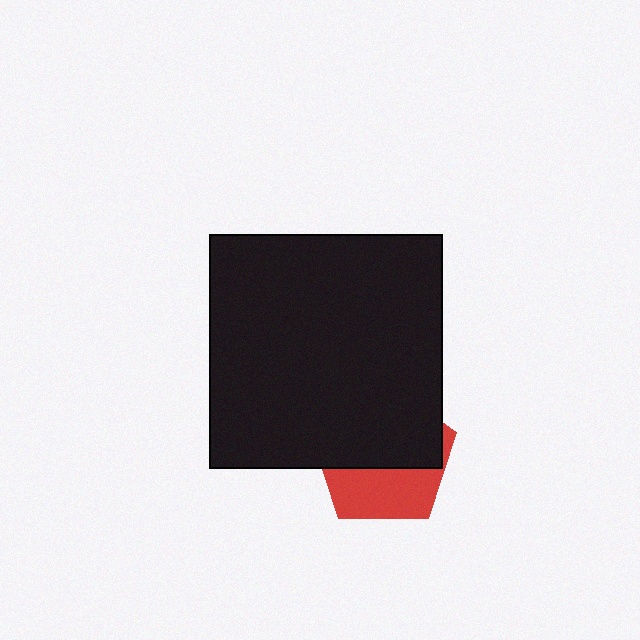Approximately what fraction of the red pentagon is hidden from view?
Roughly 60% of the red pentagon is hidden behind the black square.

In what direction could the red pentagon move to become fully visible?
The red pentagon could move down. That would shift it out from behind the black square entirely.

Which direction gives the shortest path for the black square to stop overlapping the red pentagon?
Moving up gives the shortest separation.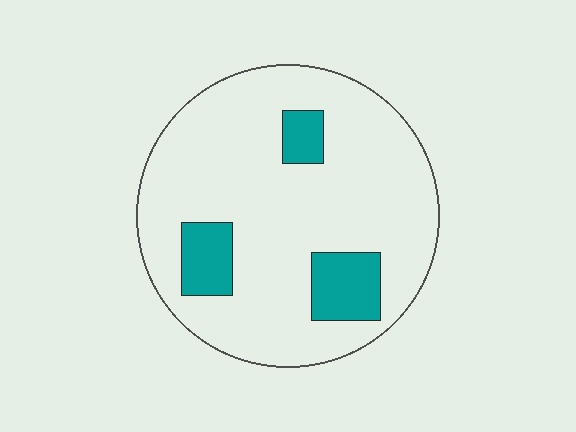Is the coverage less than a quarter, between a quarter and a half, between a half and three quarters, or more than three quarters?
Less than a quarter.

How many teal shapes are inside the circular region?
3.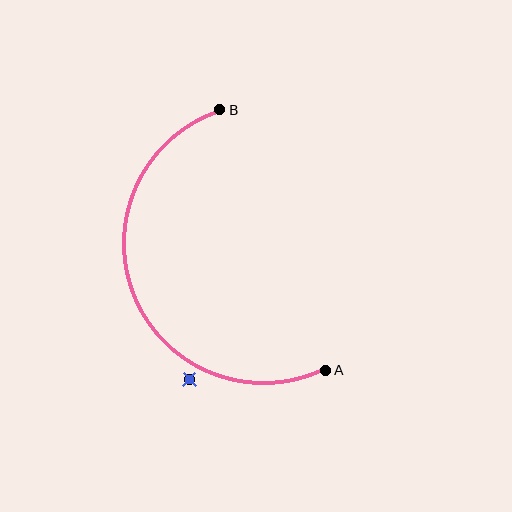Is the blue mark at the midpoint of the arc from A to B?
No — the blue mark does not lie on the arc at all. It sits slightly outside the curve.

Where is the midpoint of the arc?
The arc midpoint is the point on the curve farthest from the straight line joining A and B. It sits to the left of that line.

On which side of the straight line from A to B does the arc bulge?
The arc bulges to the left of the straight line connecting A and B.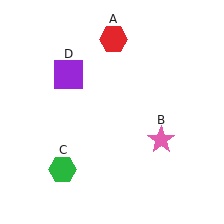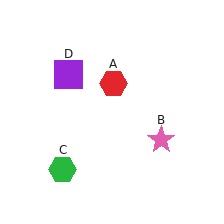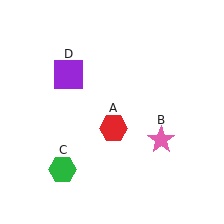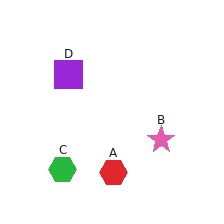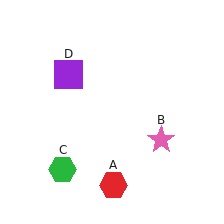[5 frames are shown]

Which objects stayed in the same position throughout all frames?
Pink star (object B) and green hexagon (object C) and purple square (object D) remained stationary.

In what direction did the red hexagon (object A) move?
The red hexagon (object A) moved down.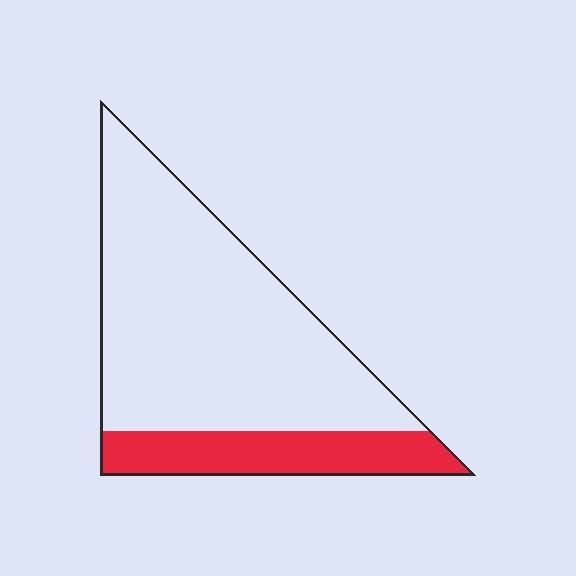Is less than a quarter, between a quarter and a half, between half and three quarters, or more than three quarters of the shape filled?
Less than a quarter.